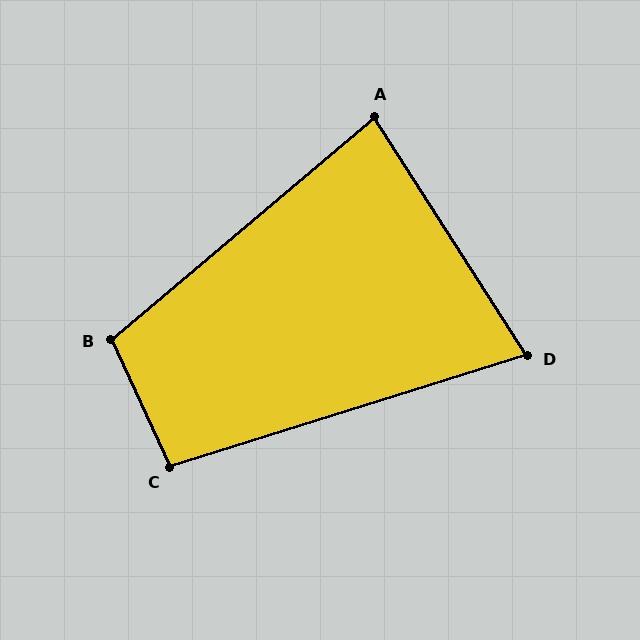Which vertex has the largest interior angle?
B, at approximately 105 degrees.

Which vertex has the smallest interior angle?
D, at approximately 75 degrees.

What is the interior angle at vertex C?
Approximately 98 degrees (obtuse).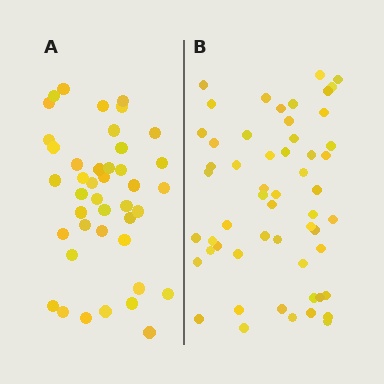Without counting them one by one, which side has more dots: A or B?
Region B (the right region) has more dots.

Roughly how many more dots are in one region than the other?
Region B has approximately 15 more dots than region A.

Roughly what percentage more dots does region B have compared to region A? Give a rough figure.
About 30% more.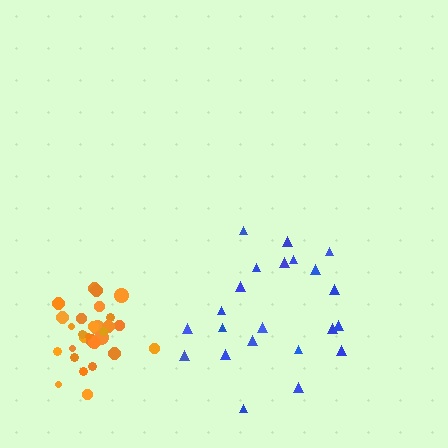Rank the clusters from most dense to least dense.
orange, blue.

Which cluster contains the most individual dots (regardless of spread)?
Orange (30).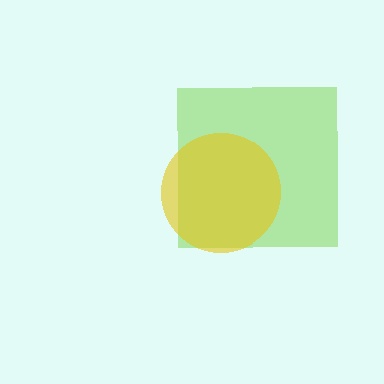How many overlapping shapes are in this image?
There are 2 overlapping shapes in the image.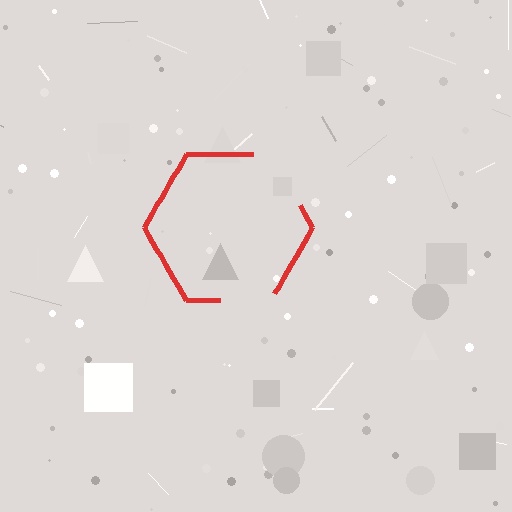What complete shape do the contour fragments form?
The contour fragments form a hexagon.